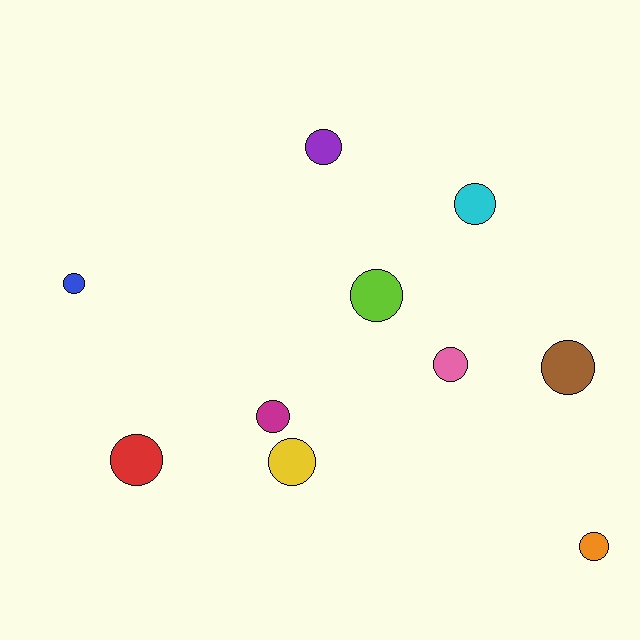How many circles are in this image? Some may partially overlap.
There are 10 circles.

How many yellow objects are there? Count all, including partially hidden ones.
There is 1 yellow object.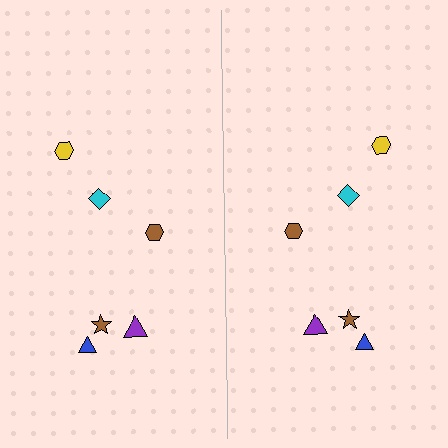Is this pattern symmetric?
Yes, this pattern has bilateral (reflection) symmetry.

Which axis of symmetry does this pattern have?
The pattern has a vertical axis of symmetry running through the center of the image.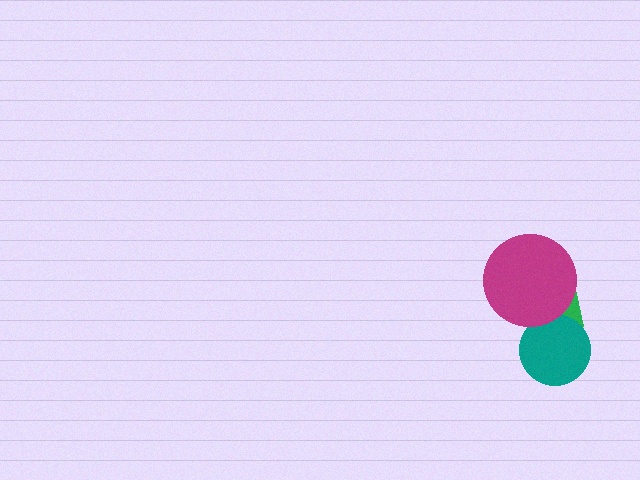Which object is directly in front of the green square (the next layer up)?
The teal circle is directly in front of the green square.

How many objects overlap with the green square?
2 objects overlap with the green square.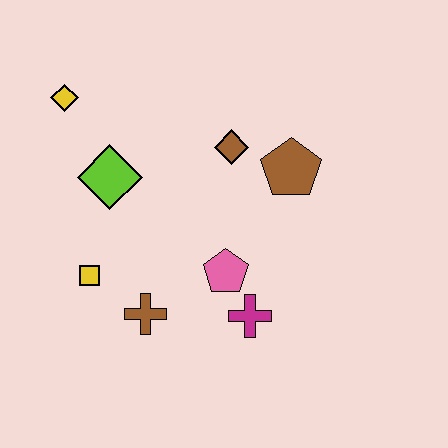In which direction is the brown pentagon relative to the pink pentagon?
The brown pentagon is above the pink pentagon.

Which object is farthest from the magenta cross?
The yellow diamond is farthest from the magenta cross.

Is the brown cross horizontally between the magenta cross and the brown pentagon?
No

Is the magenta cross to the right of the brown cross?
Yes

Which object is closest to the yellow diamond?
The lime diamond is closest to the yellow diamond.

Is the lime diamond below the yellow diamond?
Yes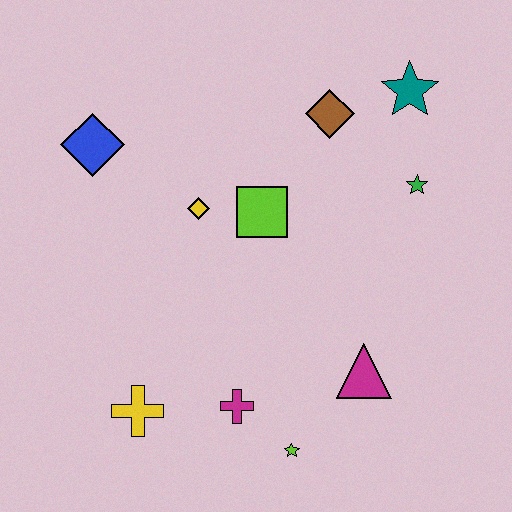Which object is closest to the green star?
The teal star is closest to the green star.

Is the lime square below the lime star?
No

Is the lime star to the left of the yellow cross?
No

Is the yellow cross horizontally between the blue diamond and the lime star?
Yes